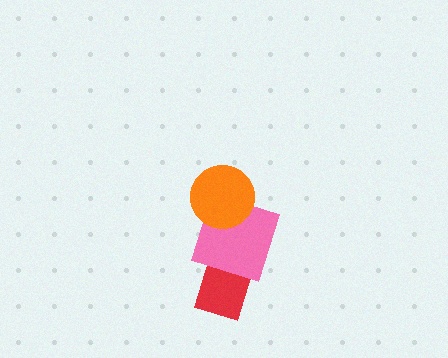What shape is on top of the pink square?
The orange circle is on top of the pink square.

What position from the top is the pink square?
The pink square is 2nd from the top.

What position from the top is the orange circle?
The orange circle is 1st from the top.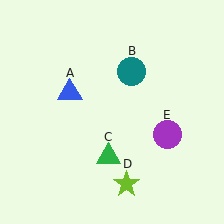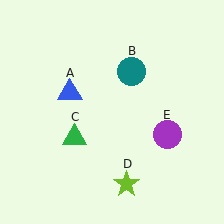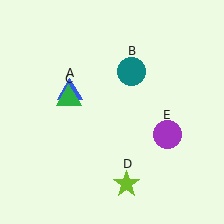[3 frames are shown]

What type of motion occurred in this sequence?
The green triangle (object C) rotated clockwise around the center of the scene.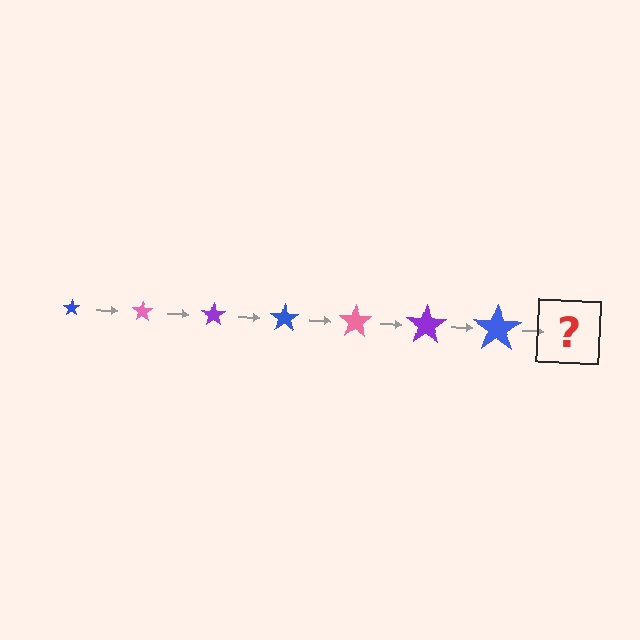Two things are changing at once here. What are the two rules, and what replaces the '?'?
The two rules are that the star grows larger each step and the color cycles through blue, pink, and purple. The '?' should be a pink star, larger than the previous one.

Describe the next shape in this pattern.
It should be a pink star, larger than the previous one.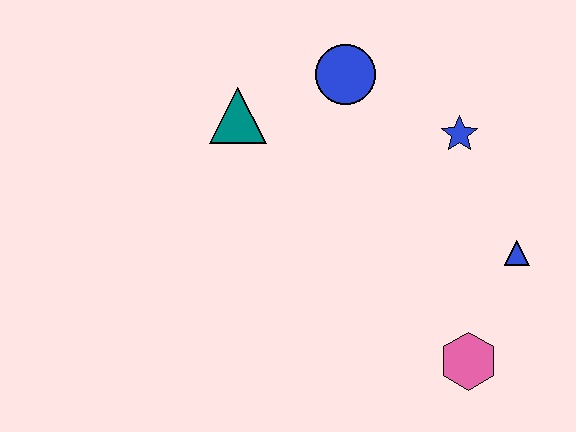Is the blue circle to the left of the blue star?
Yes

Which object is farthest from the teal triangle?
The pink hexagon is farthest from the teal triangle.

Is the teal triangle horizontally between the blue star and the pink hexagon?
No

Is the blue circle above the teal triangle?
Yes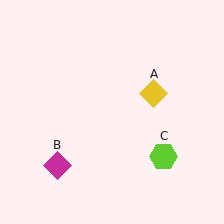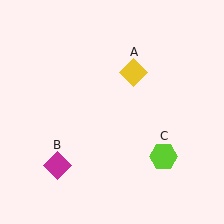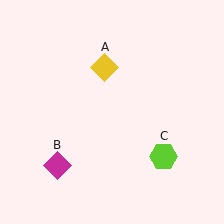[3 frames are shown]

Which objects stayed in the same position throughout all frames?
Magenta diamond (object B) and lime hexagon (object C) remained stationary.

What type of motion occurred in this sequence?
The yellow diamond (object A) rotated counterclockwise around the center of the scene.